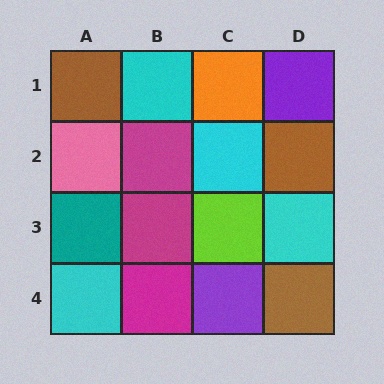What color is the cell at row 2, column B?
Magenta.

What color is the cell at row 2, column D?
Brown.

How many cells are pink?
1 cell is pink.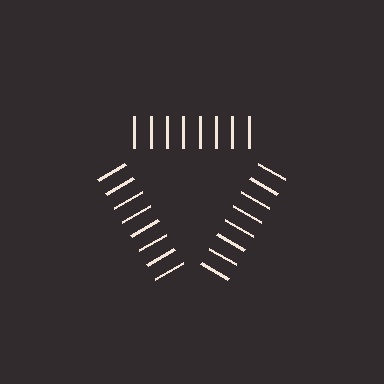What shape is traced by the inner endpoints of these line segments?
An illusory triangle — the line segments terminate on its edges but no continuous stroke is drawn.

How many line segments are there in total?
24 — 8 along each of the 3 edges.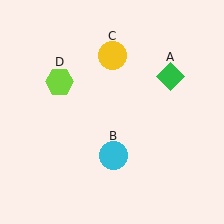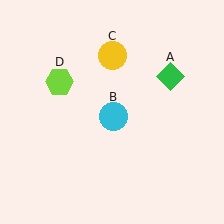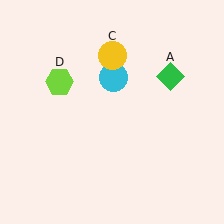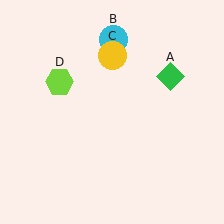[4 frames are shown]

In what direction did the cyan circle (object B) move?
The cyan circle (object B) moved up.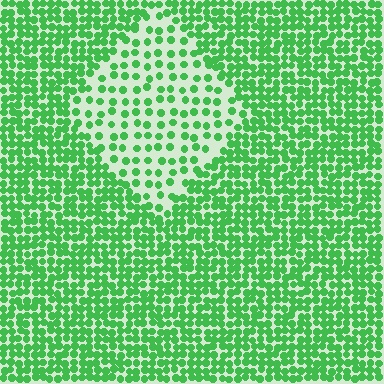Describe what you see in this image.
The image contains small green elements arranged at two different densities. A diamond-shaped region is visible where the elements are less densely packed than the surrounding area.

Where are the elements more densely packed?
The elements are more densely packed outside the diamond boundary.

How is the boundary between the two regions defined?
The boundary is defined by a change in element density (approximately 2.3x ratio). All elements are the same color, size, and shape.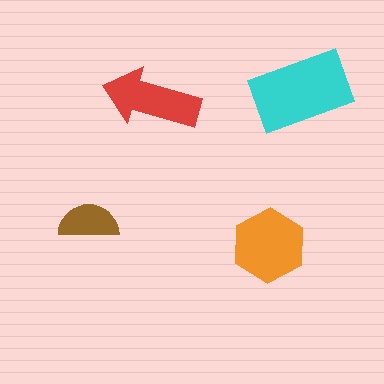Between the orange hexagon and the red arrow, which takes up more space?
The orange hexagon.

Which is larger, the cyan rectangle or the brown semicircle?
The cyan rectangle.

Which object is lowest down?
The orange hexagon is bottommost.